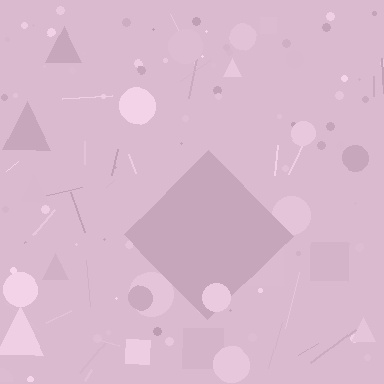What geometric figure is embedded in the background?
A diamond is embedded in the background.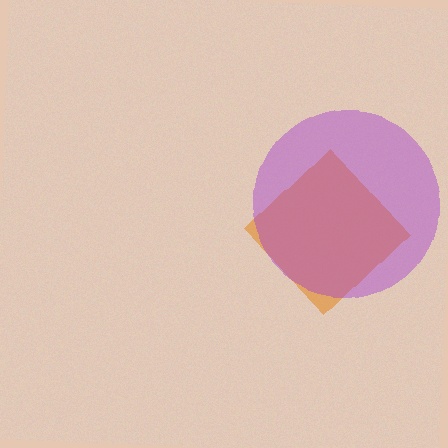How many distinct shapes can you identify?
There are 2 distinct shapes: an orange diamond, a purple circle.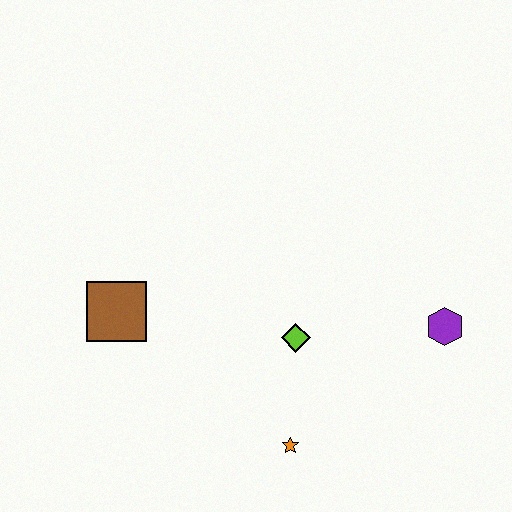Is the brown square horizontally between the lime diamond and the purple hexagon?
No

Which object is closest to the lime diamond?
The orange star is closest to the lime diamond.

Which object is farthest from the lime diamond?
The brown square is farthest from the lime diamond.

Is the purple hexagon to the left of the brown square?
No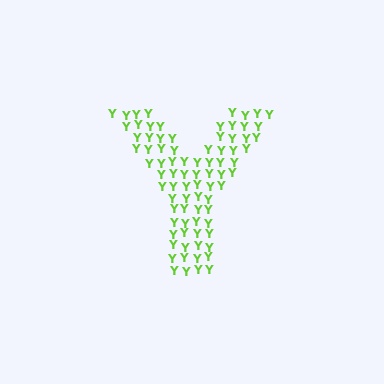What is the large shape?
The large shape is the letter Y.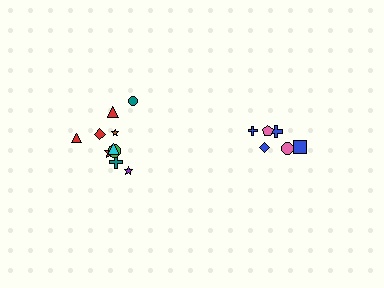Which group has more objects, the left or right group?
The left group.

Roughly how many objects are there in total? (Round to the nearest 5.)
Roughly 15 objects in total.